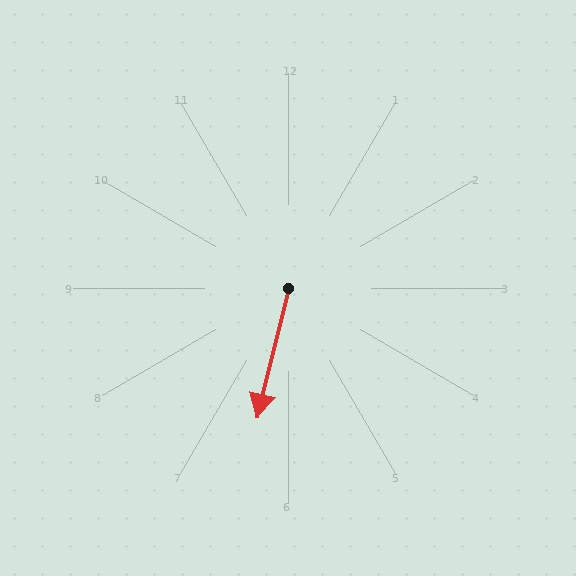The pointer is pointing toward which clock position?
Roughly 6 o'clock.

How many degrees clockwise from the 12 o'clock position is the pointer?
Approximately 193 degrees.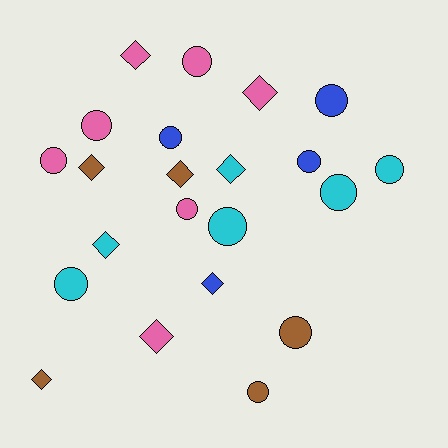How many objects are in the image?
There are 22 objects.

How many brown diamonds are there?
There are 3 brown diamonds.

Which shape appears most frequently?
Circle, with 13 objects.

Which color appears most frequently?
Pink, with 7 objects.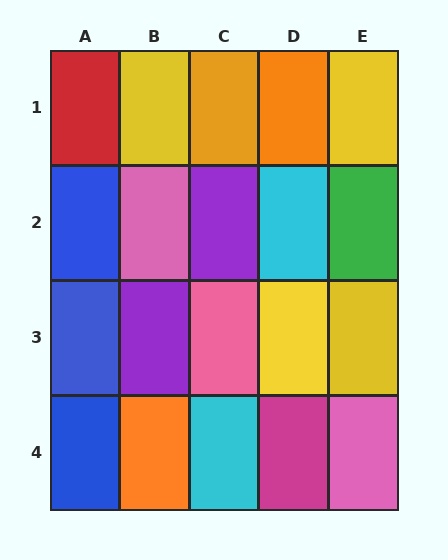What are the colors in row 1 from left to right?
Red, yellow, orange, orange, yellow.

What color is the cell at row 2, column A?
Blue.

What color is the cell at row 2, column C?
Purple.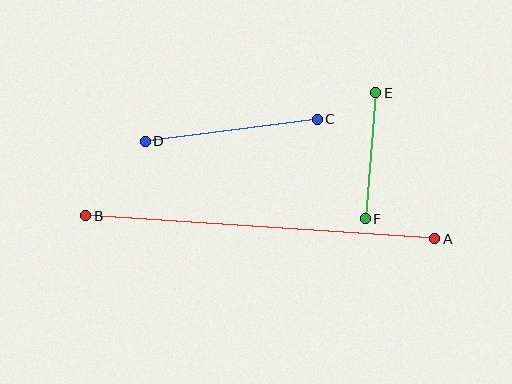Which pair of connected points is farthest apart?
Points A and B are farthest apart.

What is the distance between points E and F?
The distance is approximately 126 pixels.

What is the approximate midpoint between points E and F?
The midpoint is at approximately (370, 156) pixels.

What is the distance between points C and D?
The distance is approximately 173 pixels.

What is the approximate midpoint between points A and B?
The midpoint is at approximately (260, 227) pixels.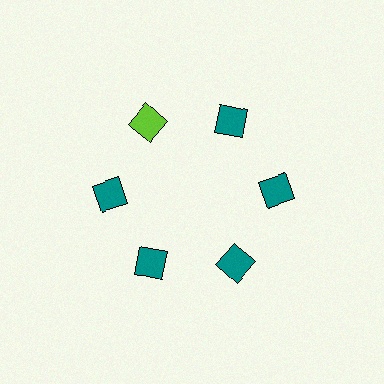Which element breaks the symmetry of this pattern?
The lime diamond at roughly the 11 o'clock position breaks the symmetry. All other shapes are teal diamonds.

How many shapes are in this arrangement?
There are 6 shapes arranged in a ring pattern.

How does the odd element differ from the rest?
It has a different color: lime instead of teal.